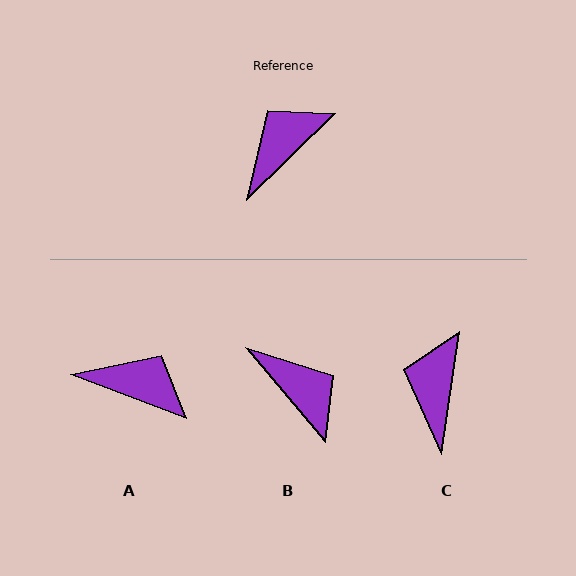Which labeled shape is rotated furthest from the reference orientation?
B, about 94 degrees away.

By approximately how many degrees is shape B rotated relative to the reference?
Approximately 94 degrees clockwise.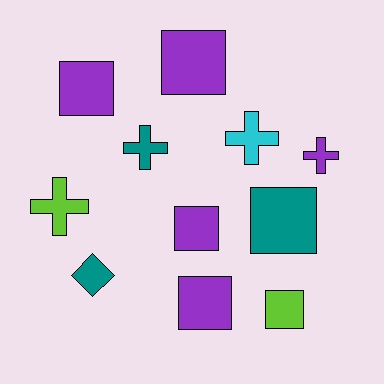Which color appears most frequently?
Purple, with 5 objects.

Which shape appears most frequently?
Square, with 6 objects.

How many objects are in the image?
There are 11 objects.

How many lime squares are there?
There is 1 lime square.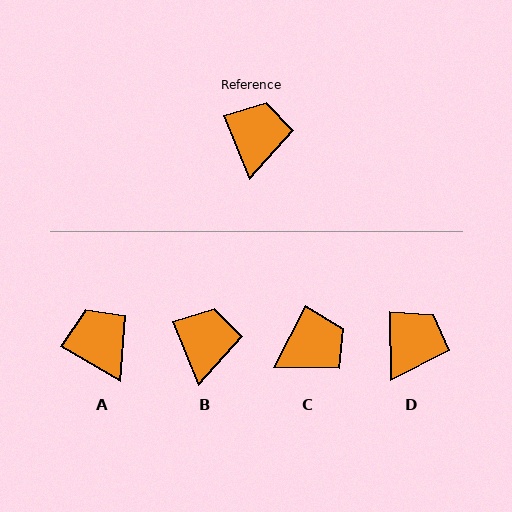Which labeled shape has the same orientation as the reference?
B.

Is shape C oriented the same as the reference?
No, it is off by about 49 degrees.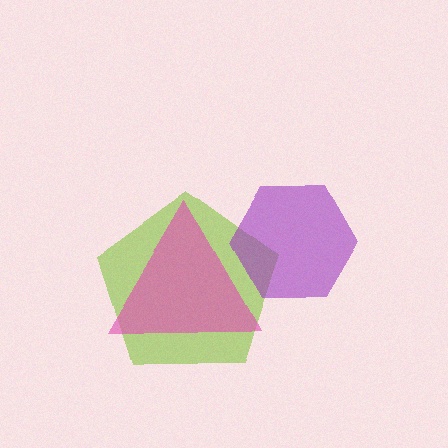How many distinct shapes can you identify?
There are 3 distinct shapes: a lime pentagon, a purple hexagon, a pink triangle.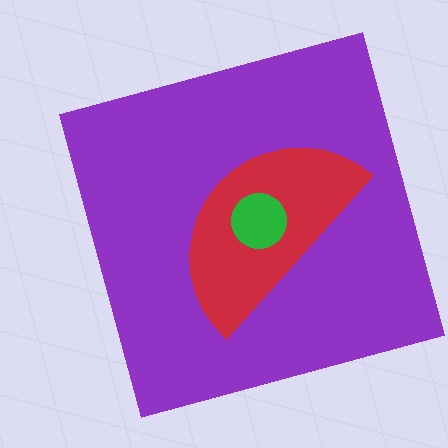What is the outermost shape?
The purple square.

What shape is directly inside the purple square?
The red semicircle.